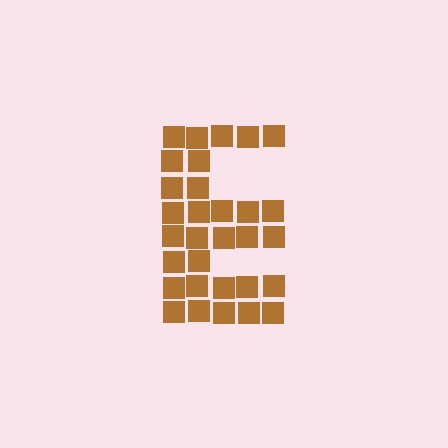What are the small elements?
The small elements are squares.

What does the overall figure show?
The overall figure shows the letter E.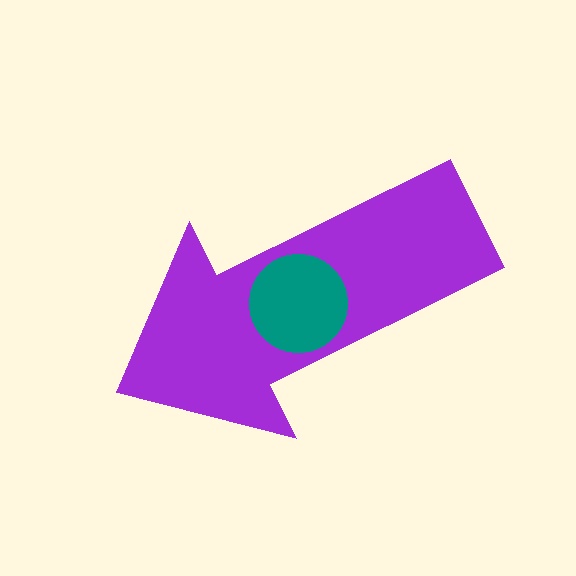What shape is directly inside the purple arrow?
The teal circle.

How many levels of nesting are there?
2.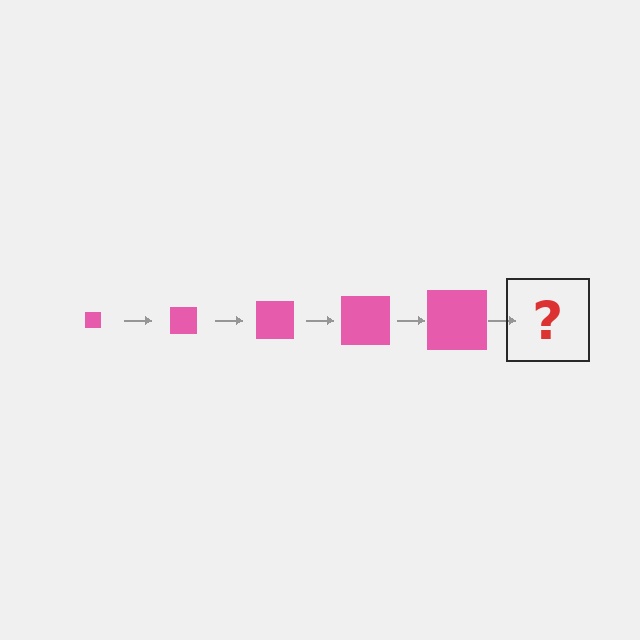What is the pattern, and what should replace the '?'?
The pattern is that the square gets progressively larger each step. The '?' should be a pink square, larger than the previous one.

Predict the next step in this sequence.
The next step is a pink square, larger than the previous one.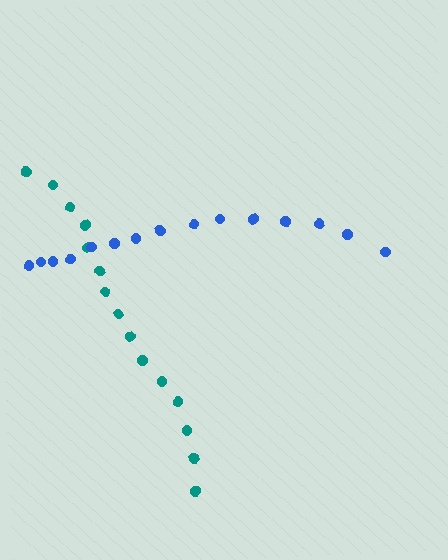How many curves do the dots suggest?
There are 2 distinct paths.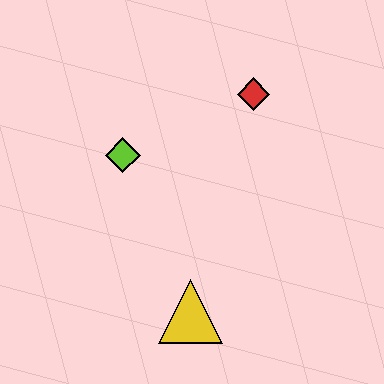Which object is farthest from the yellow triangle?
The red diamond is farthest from the yellow triangle.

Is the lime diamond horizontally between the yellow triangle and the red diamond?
No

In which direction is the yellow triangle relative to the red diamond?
The yellow triangle is below the red diamond.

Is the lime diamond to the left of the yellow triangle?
Yes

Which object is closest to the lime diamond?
The red diamond is closest to the lime diamond.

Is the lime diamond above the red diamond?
No